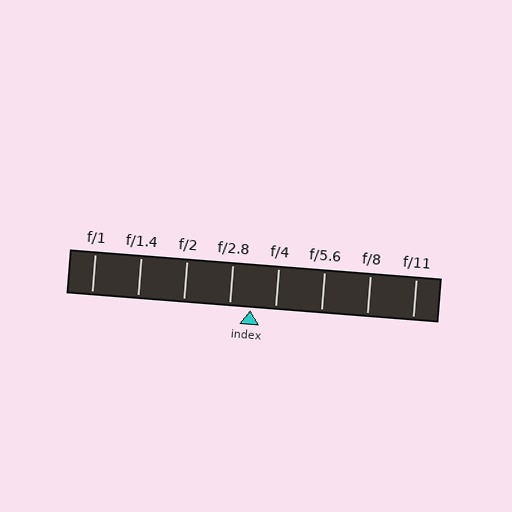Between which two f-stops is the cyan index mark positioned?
The index mark is between f/2.8 and f/4.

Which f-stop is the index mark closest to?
The index mark is closest to f/2.8.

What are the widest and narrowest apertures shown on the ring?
The widest aperture shown is f/1 and the narrowest is f/11.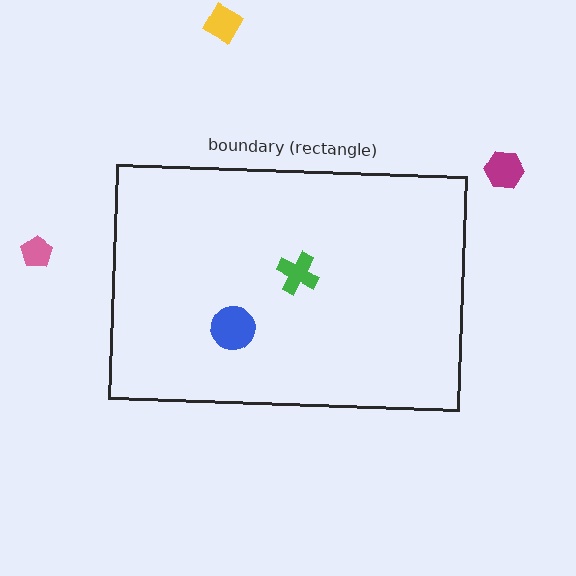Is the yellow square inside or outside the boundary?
Outside.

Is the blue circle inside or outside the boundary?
Inside.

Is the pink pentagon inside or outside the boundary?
Outside.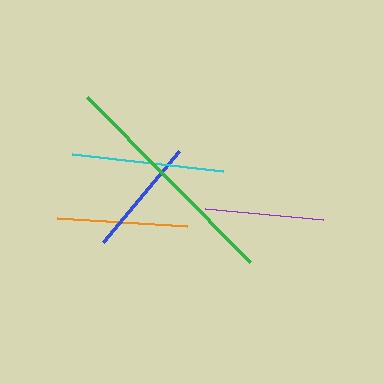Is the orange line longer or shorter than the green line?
The green line is longer than the orange line.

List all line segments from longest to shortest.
From longest to shortest: green, cyan, orange, purple, blue.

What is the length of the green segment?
The green segment is approximately 232 pixels long.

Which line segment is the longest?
The green line is the longest at approximately 232 pixels.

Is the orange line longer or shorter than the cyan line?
The cyan line is longer than the orange line.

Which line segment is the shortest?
The blue line is the shortest at approximately 119 pixels.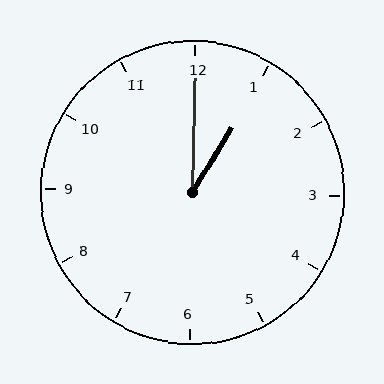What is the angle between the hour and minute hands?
Approximately 30 degrees.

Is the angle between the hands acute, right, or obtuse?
It is acute.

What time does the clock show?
1:00.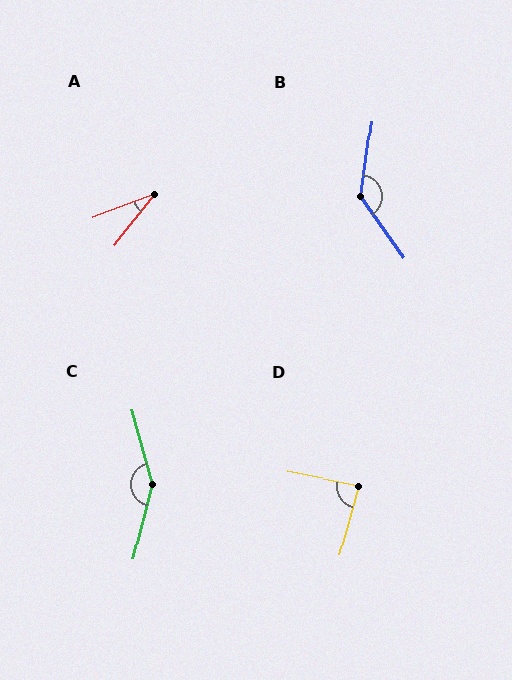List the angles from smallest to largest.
A (31°), D (86°), B (137°), C (150°).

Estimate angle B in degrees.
Approximately 137 degrees.